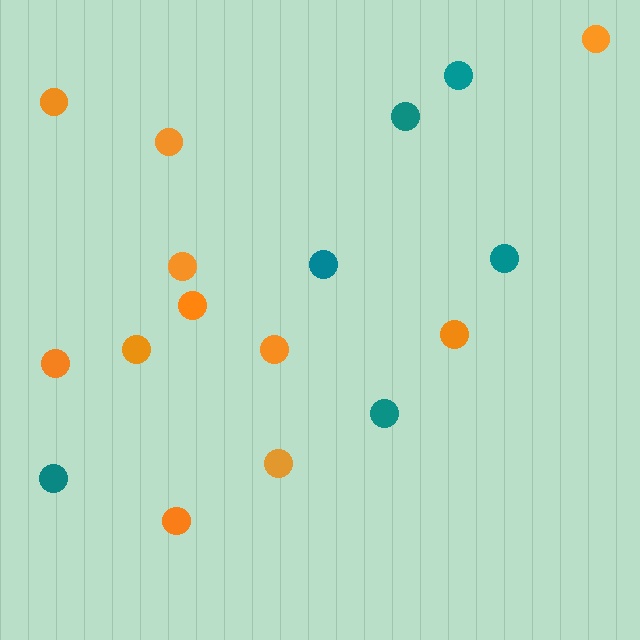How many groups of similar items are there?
There are 2 groups: one group of orange circles (11) and one group of teal circles (6).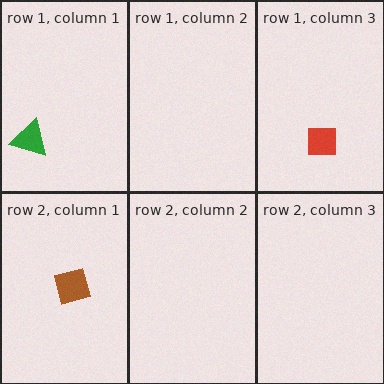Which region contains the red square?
The row 1, column 3 region.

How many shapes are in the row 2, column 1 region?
1.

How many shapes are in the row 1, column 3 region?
1.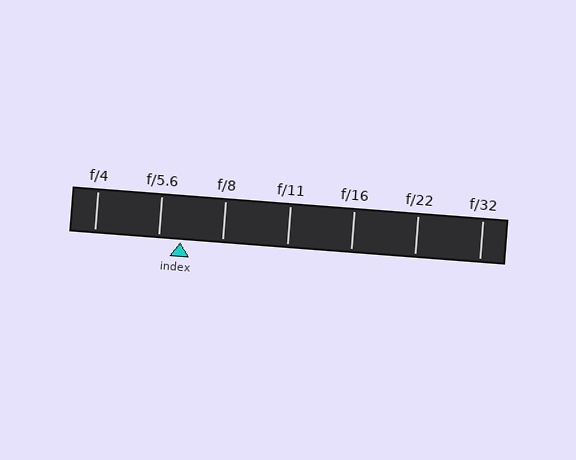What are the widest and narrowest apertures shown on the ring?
The widest aperture shown is f/4 and the narrowest is f/32.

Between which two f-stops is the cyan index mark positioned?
The index mark is between f/5.6 and f/8.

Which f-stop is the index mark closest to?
The index mark is closest to f/5.6.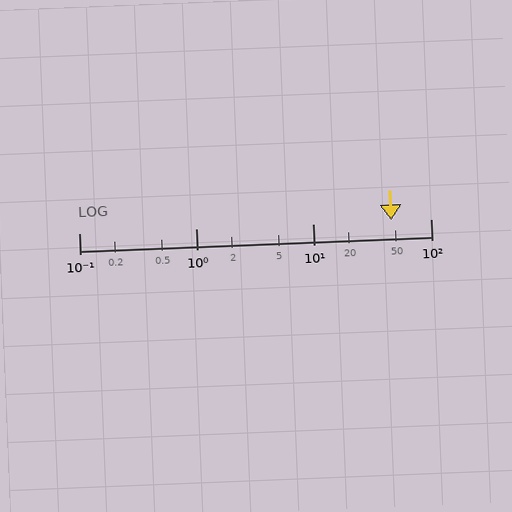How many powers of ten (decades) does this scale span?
The scale spans 3 decades, from 0.1 to 100.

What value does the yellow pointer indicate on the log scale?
The pointer indicates approximately 46.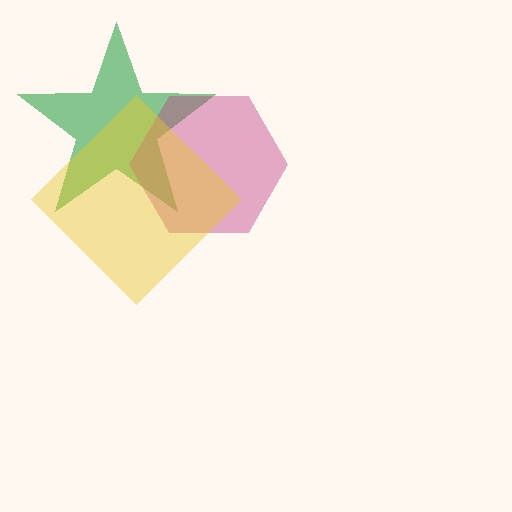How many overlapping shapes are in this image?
There are 3 overlapping shapes in the image.